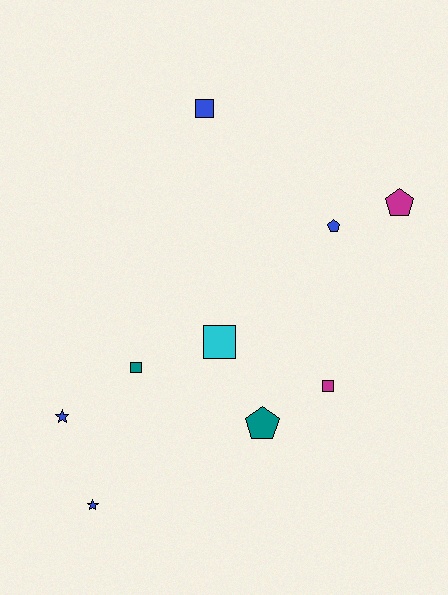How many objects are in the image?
There are 9 objects.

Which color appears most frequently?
Blue, with 4 objects.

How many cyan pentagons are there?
There are no cyan pentagons.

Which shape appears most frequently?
Square, with 4 objects.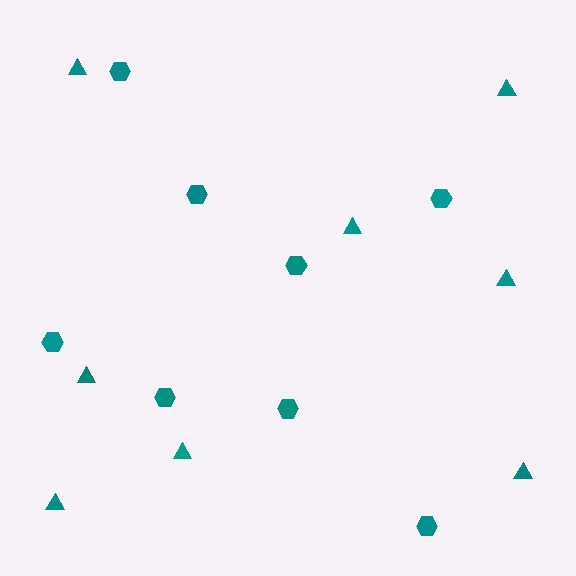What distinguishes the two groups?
There are 2 groups: one group of triangles (8) and one group of hexagons (8).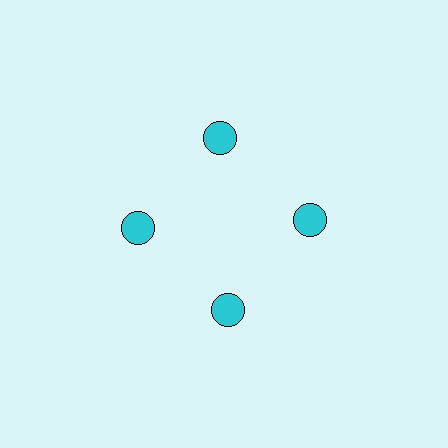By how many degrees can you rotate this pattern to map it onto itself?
The pattern maps onto itself every 90 degrees of rotation.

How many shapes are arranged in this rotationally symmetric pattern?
There are 4 shapes, arranged in 4 groups of 1.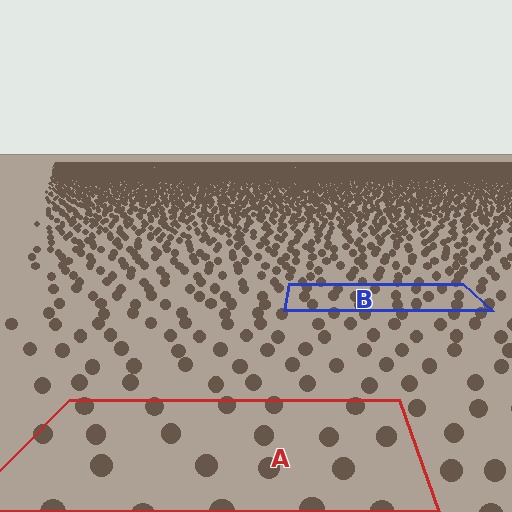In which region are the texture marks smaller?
The texture marks are smaller in region B, because it is farther away.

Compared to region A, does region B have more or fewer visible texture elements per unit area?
Region B has more texture elements per unit area — they are packed more densely because it is farther away.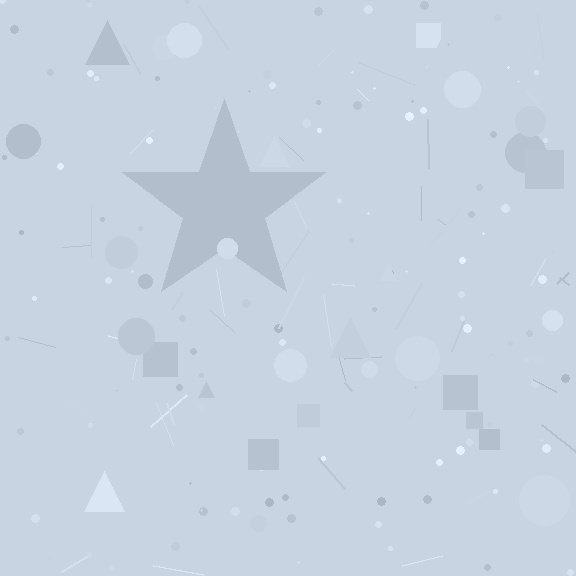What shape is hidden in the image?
A star is hidden in the image.